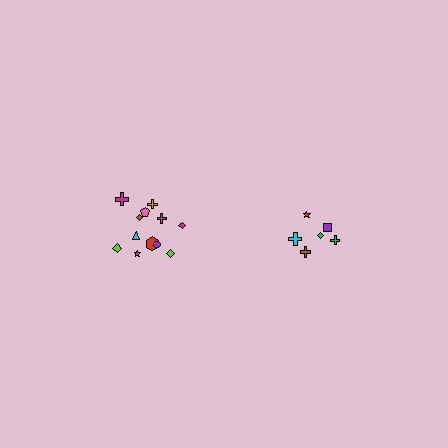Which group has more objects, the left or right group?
The left group.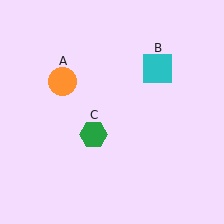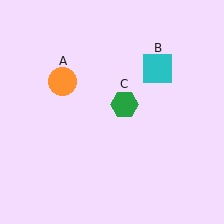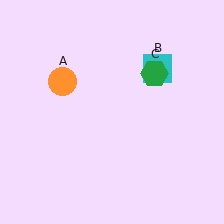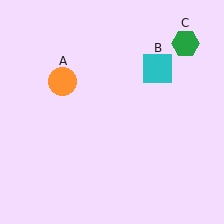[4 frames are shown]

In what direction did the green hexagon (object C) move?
The green hexagon (object C) moved up and to the right.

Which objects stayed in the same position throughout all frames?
Orange circle (object A) and cyan square (object B) remained stationary.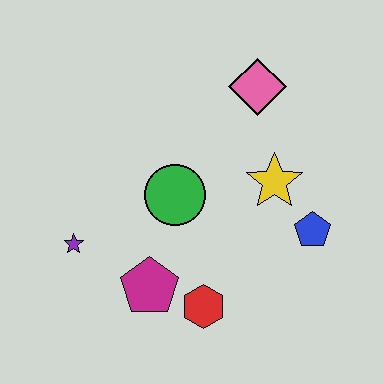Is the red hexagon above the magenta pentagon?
No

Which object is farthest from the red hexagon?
The pink diamond is farthest from the red hexagon.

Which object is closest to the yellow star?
The blue pentagon is closest to the yellow star.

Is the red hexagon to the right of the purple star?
Yes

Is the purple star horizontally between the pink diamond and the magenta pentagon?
No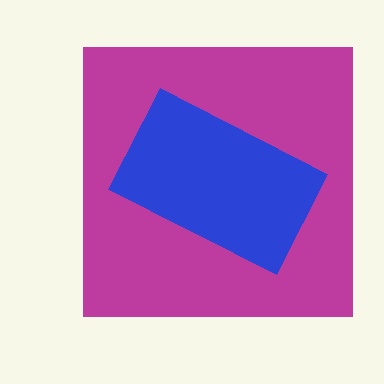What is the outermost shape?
The magenta square.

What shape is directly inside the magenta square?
The blue rectangle.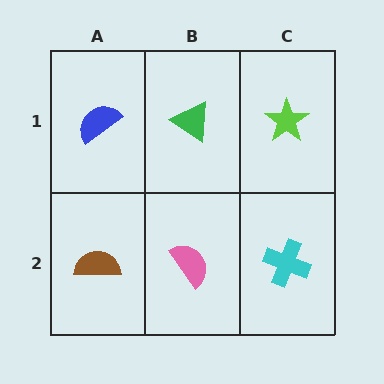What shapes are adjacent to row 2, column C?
A lime star (row 1, column C), a pink semicircle (row 2, column B).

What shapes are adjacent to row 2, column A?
A blue semicircle (row 1, column A), a pink semicircle (row 2, column B).